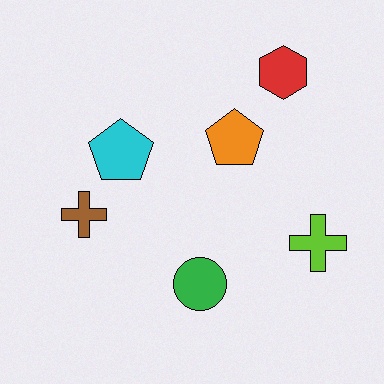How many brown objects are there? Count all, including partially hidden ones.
There is 1 brown object.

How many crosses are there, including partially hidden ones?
There are 2 crosses.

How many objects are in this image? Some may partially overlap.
There are 6 objects.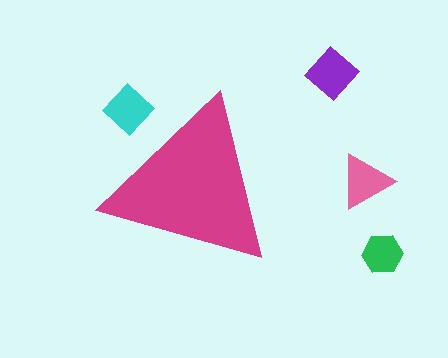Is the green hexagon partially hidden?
No, the green hexagon is fully visible.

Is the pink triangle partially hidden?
No, the pink triangle is fully visible.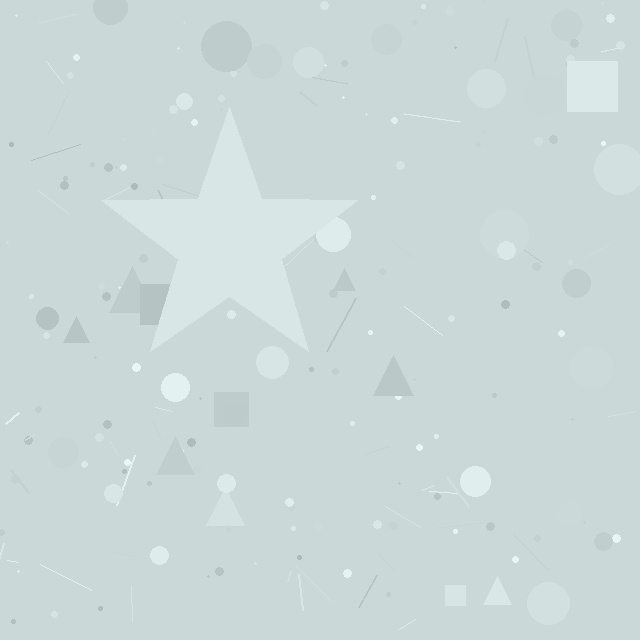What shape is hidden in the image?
A star is hidden in the image.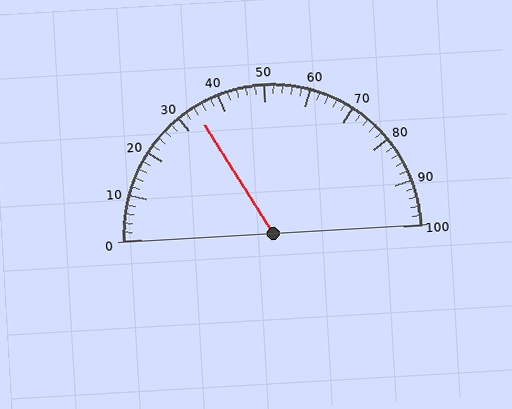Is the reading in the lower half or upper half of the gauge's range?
The reading is in the lower half of the range (0 to 100).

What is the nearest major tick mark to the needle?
The nearest major tick mark is 30.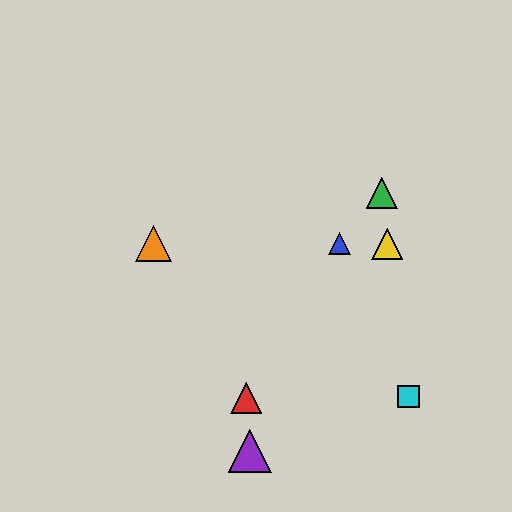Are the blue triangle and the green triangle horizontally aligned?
No, the blue triangle is at y≈244 and the green triangle is at y≈193.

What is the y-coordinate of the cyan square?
The cyan square is at y≈397.